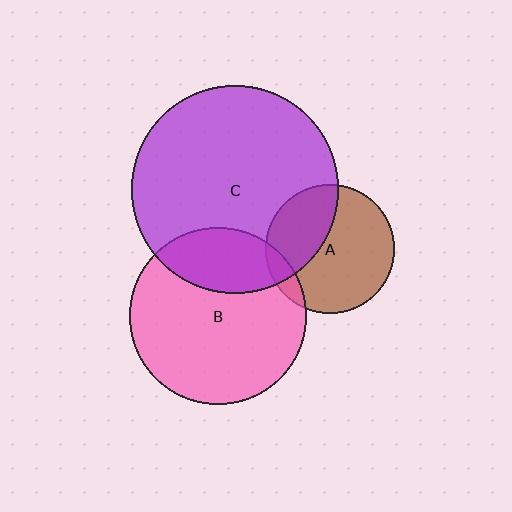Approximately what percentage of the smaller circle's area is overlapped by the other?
Approximately 35%.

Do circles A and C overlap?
Yes.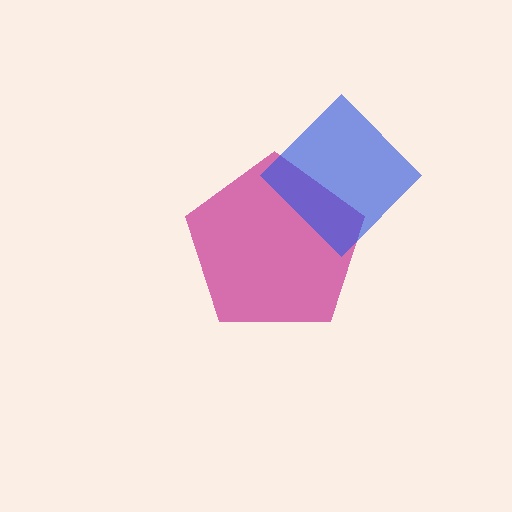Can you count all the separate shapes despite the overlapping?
Yes, there are 2 separate shapes.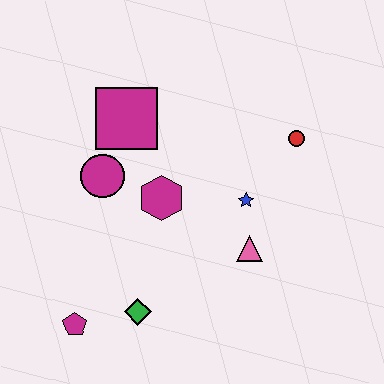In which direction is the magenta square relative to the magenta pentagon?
The magenta square is above the magenta pentagon.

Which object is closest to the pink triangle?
The blue star is closest to the pink triangle.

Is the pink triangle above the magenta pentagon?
Yes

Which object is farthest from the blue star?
The magenta pentagon is farthest from the blue star.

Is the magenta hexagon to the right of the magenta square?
Yes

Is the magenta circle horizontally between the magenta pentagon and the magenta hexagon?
Yes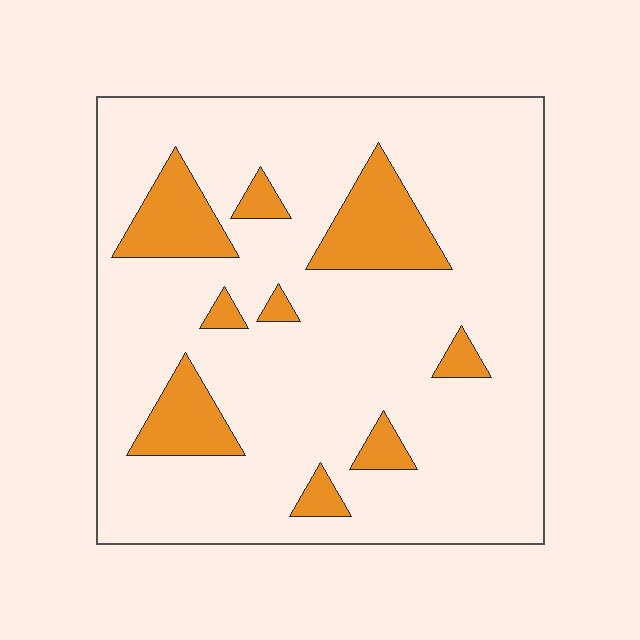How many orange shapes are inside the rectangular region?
9.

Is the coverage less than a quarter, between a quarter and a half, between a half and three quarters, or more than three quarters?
Less than a quarter.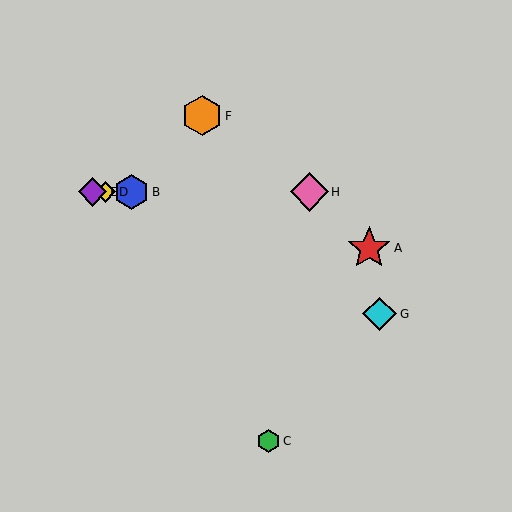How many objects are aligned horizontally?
4 objects (B, D, E, H) are aligned horizontally.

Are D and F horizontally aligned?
No, D is at y≈192 and F is at y≈116.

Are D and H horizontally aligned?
Yes, both are at y≈192.